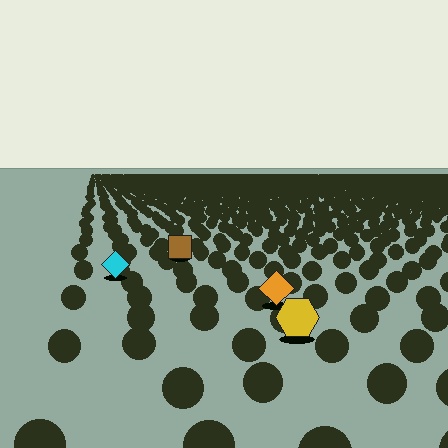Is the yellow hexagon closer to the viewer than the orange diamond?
Yes. The yellow hexagon is closer — you can tell from the texture gradient: the ground texture is coarser near it.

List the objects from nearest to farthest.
From nearest to farthest: the yellow hexagon, the orange diamond, the cyan diamond, the brown square.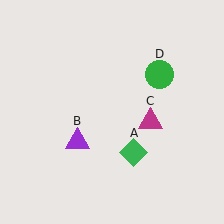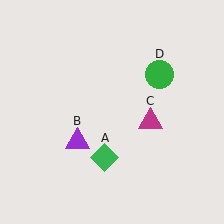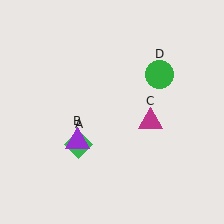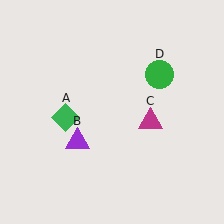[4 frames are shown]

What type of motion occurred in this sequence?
The green diamond (object A) rotated clockwise around the center of the scene.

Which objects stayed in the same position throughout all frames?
Purple triangle (object B) and magenta triangle (object C) and green circle (object D) remained stationary.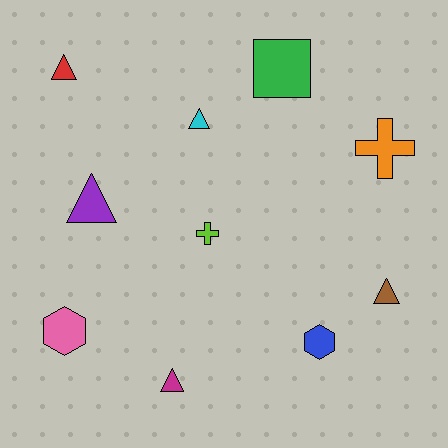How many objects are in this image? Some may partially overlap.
There are 10 objects.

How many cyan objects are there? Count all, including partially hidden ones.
There is 1 cyan object.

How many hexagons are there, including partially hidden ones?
There are 2 hexagons.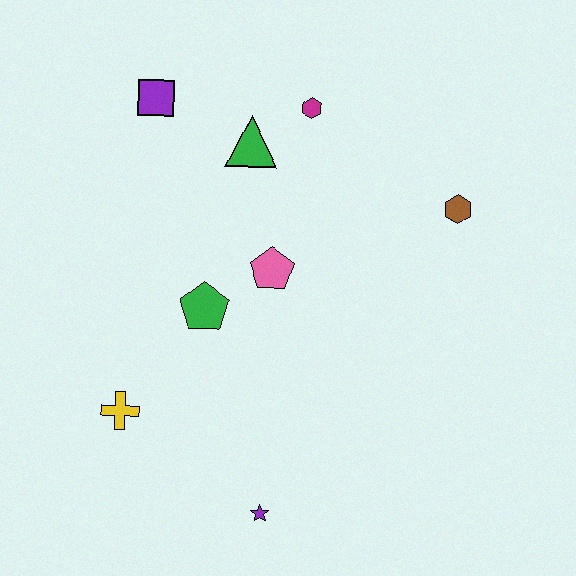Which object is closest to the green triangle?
The magenta hexagon is closest to the green triangle.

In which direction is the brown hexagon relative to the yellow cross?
The brown hexagon is to the right of the yellow cross.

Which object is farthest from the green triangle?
The purple star is farthest from the green triangle.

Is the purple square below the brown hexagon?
No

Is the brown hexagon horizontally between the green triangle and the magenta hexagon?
No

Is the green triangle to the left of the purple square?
No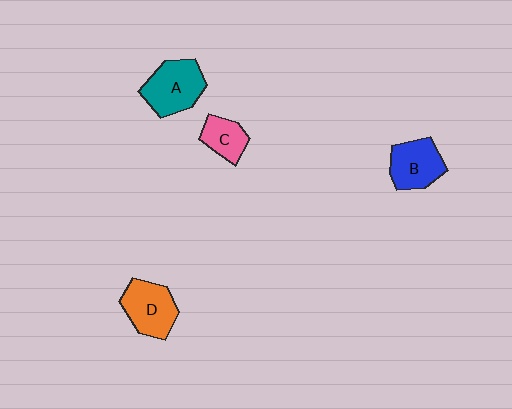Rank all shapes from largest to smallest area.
From largest to smallest: A (teal), D (orange), B (blue), C (pink).